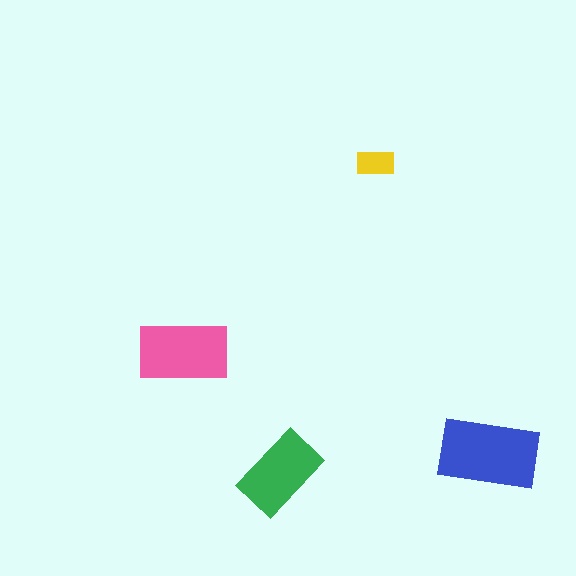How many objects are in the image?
There are 4 objects in the image.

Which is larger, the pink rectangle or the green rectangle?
The pink one.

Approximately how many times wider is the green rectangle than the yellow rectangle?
About 2 times wider.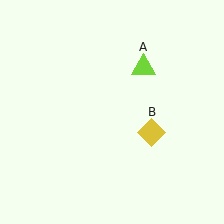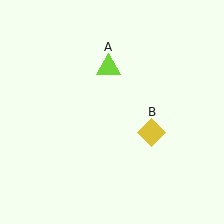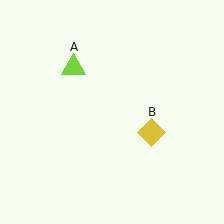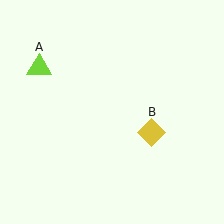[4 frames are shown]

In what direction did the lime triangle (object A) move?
The lime triangle (object A) moved left.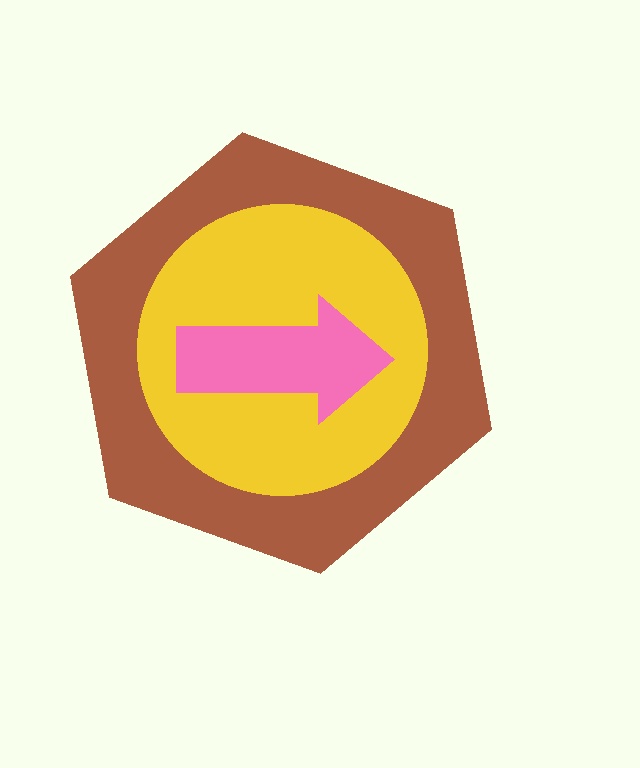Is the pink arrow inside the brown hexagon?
Yes.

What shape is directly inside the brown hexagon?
The yellow circle.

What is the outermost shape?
The brown hexagon.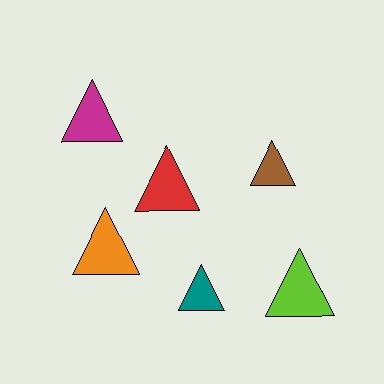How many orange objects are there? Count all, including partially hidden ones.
There is 1 orange object.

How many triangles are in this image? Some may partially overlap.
There are 6 triangles.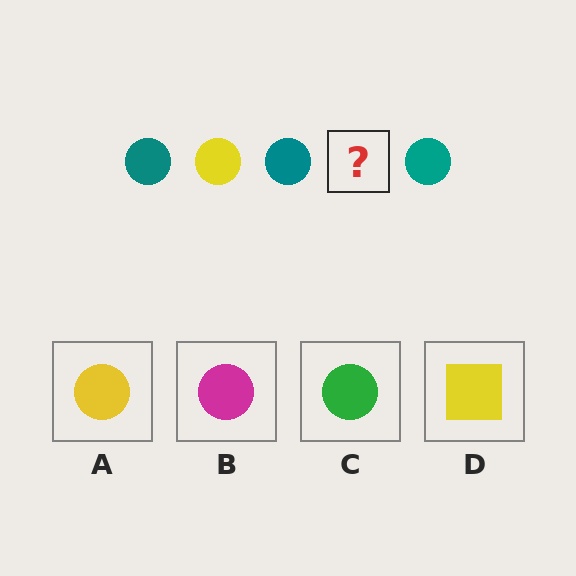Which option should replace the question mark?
Option A.